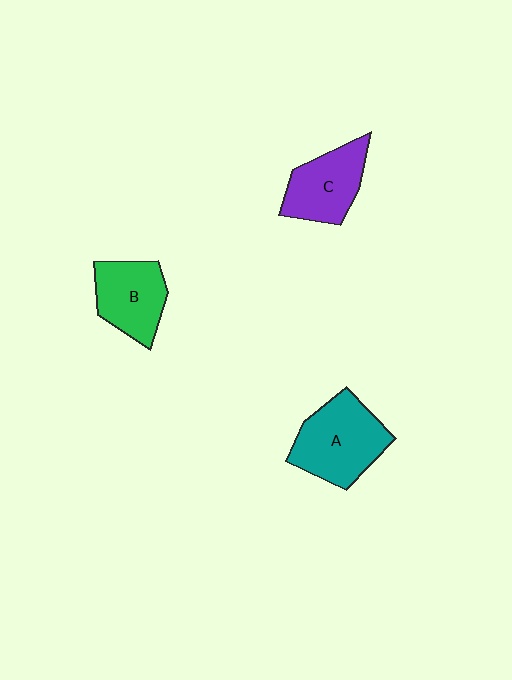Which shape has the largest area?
Shape A (teal).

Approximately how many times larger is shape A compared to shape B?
Approximately 1.3 times.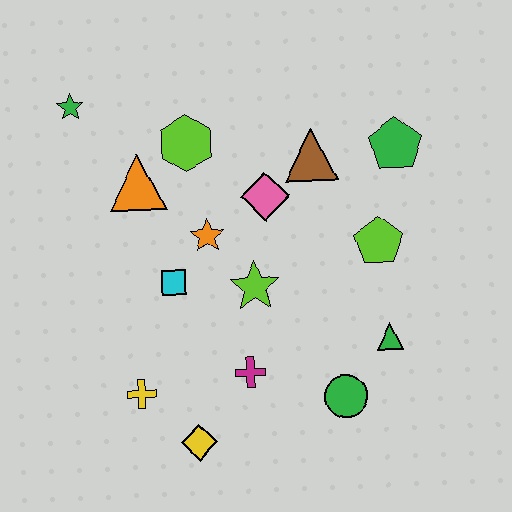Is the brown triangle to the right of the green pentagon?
No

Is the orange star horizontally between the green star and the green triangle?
Yes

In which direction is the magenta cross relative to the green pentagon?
The magenta cross is below the green pentagon.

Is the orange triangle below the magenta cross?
No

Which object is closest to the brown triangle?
The pink diamond is closest to the brown triangle.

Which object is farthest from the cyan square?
The green pentagon is farthest from the cyan square.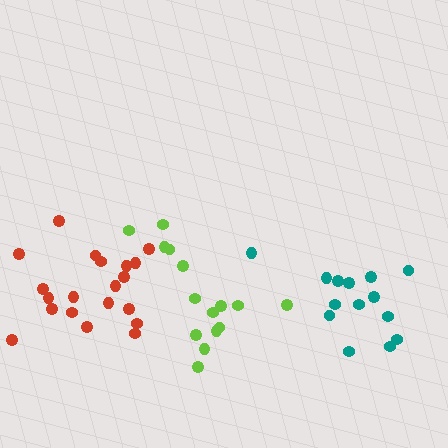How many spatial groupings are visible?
There are 3 spatial groupings.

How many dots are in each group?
Group 1: 14 dots, Group 2: 15 dots, Group 3: 20 dots (49 total).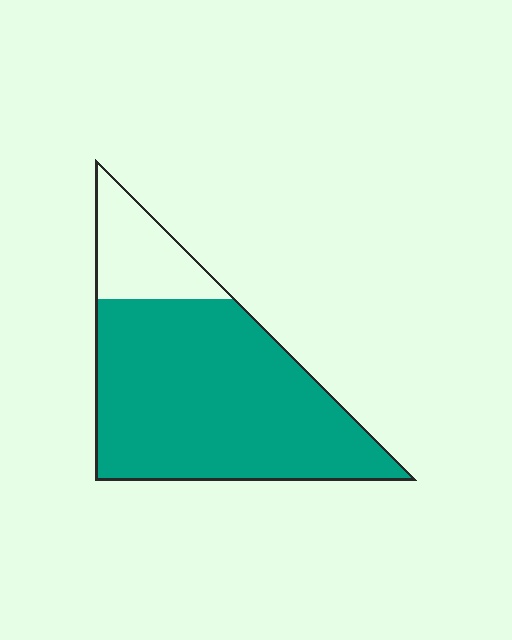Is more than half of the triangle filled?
Yes.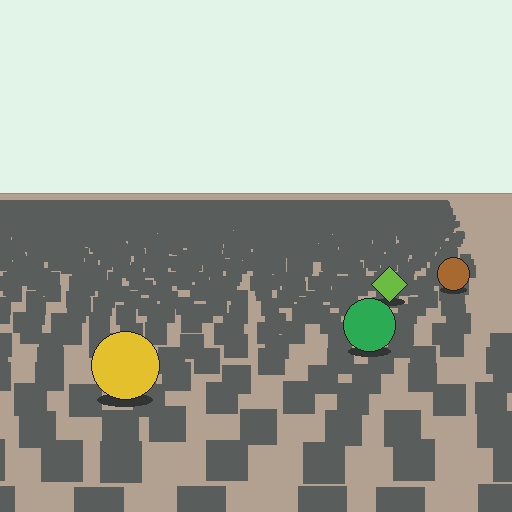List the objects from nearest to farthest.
From nearest to farthest: the yellow circle, the green circle, the lime diamond, the brown circle.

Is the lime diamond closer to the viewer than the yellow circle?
No. The yellow circle is closer — you can tell from the texture gradient: the ground texture is coarser near it.